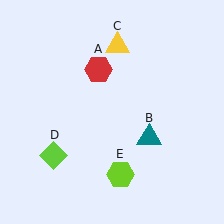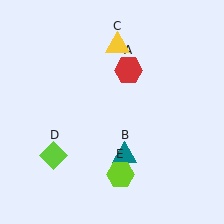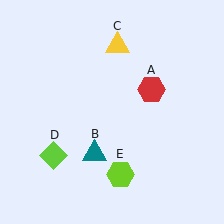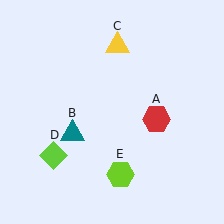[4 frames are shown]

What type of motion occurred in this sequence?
The red hexagon (object A), teal triangle (object B) rotated clockwise around the center of the scene.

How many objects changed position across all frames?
2 objects changed position: red hexagon (object A), teal triangle (object B).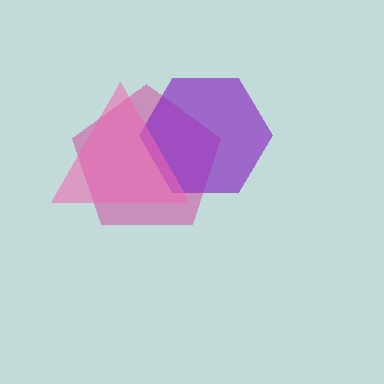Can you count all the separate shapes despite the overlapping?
Yes, there are 3 separate shapes.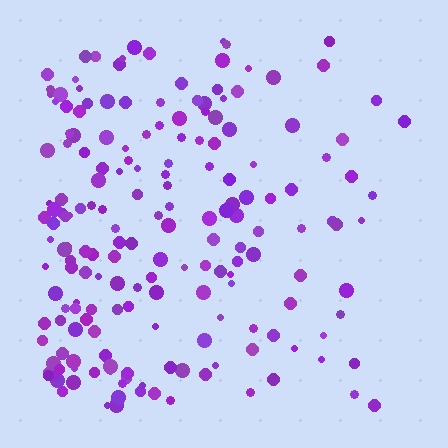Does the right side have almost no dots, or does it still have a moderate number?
Still a moderate number, just noticeably fewer than the left.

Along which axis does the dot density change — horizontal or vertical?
Horizontal.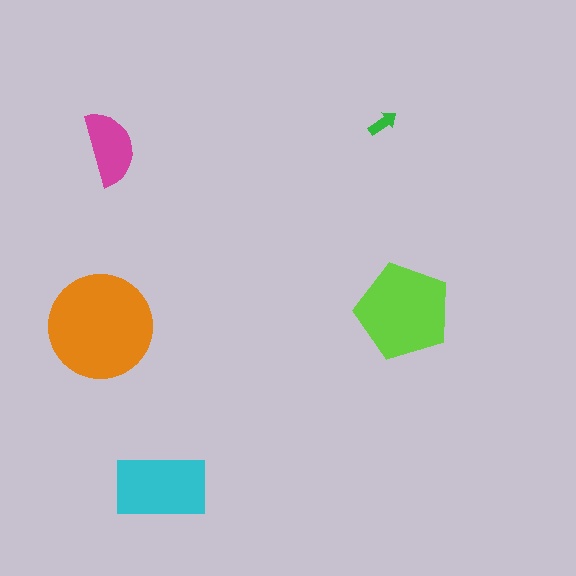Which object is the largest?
The orange circle.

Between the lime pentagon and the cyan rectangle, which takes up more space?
The lime pentagon.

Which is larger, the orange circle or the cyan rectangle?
The orange circle.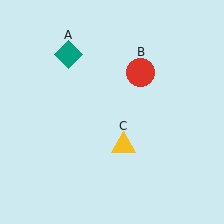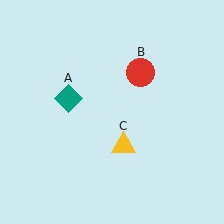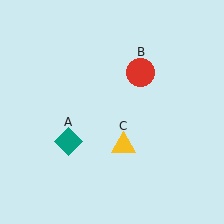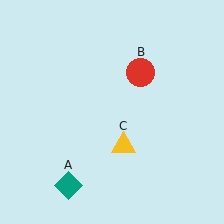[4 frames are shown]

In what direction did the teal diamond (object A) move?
The teal diamond (object A) moved down.